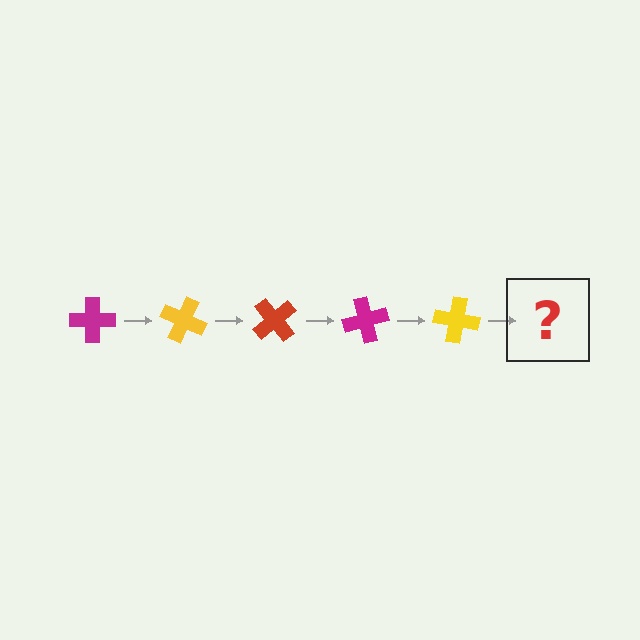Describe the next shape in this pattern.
It should be a red cross, rotated 125 degrees from the start.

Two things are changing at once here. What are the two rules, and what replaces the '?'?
The two rules are that it rotates 25 degrees each step and the color cycles through magenta, yellow, and red. The '?' should be a red cross, rotated 125 degrees from the start.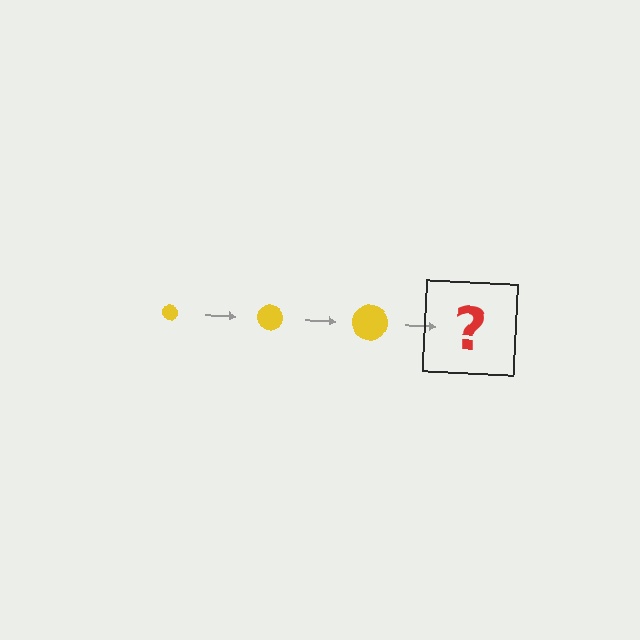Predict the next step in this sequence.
The next step is a yellow circle, larger than the previous one.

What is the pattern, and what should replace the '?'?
The pattern is that the circle gets progressively larger each step. The '?' should be a yellow circle, larger than the previous one.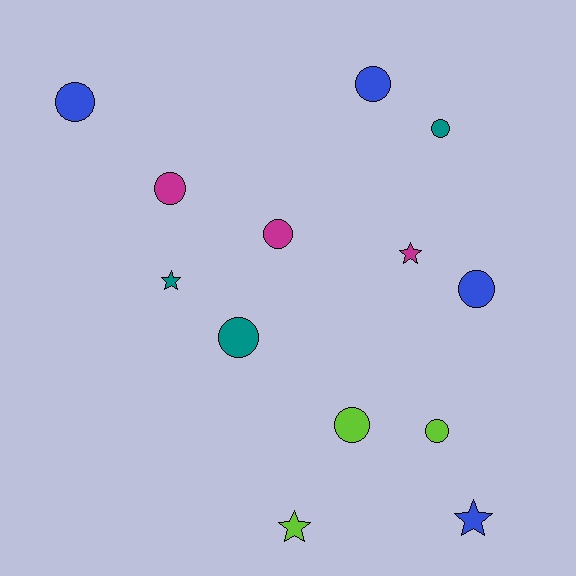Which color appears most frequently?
Blue, with 4 objects.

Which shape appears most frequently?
Circle, with 9 objects.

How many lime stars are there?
There is 1 lime star.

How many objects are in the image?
There are 13 objects.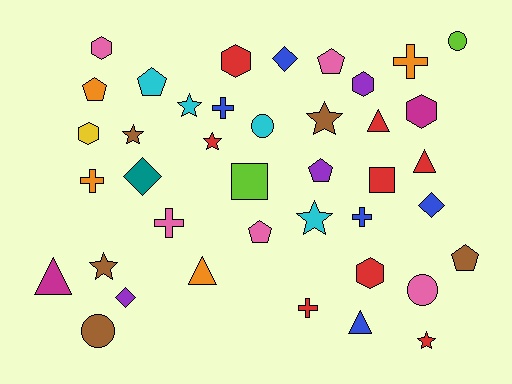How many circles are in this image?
There are 4 circles.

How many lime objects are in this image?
There are 2 lime objects.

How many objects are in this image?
There are 40 objects.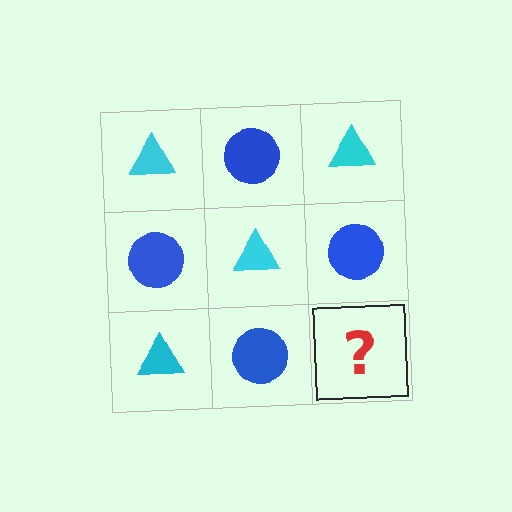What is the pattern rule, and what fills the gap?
The rule is that it alternates cyan triangle and blue circle in a checkerboard pattern. The gap should be filled with a cyan triangle.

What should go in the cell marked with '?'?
The missing cell should contain a cyan triangle.